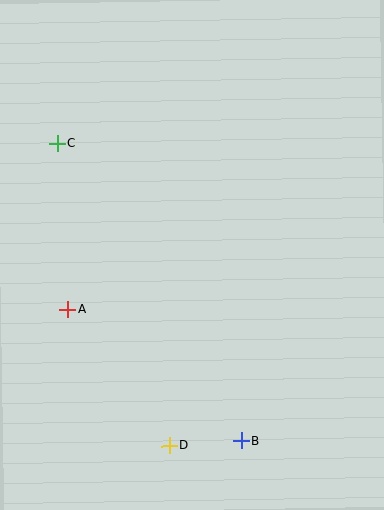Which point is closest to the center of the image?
Point A at (68, 309) is closest to the center.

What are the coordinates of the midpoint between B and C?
The midpoint between B and C is at (149, 292).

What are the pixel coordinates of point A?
Point A is at (68, 309).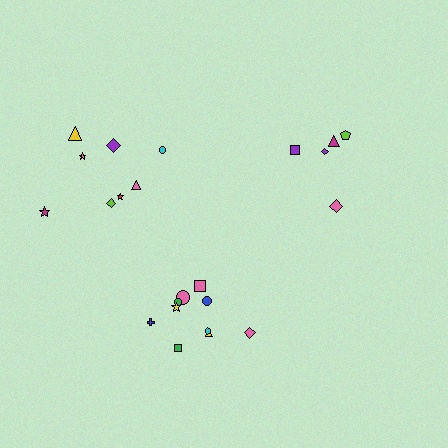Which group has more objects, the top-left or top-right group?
The top-left group.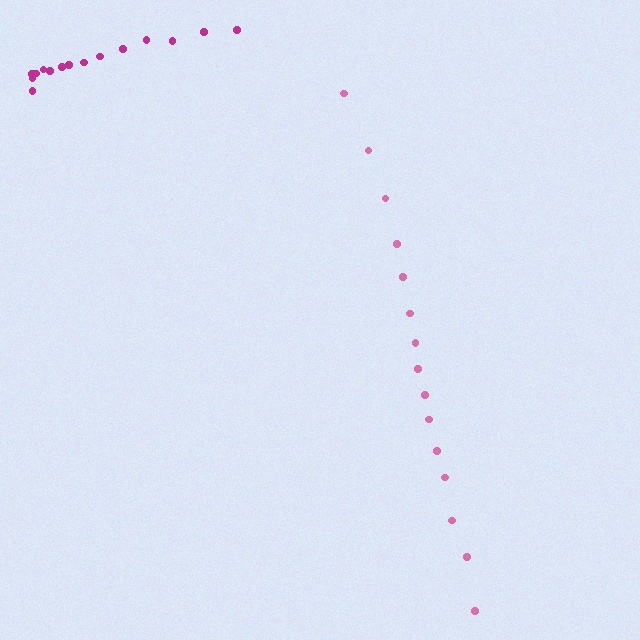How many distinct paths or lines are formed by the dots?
There are 2 distinct paths.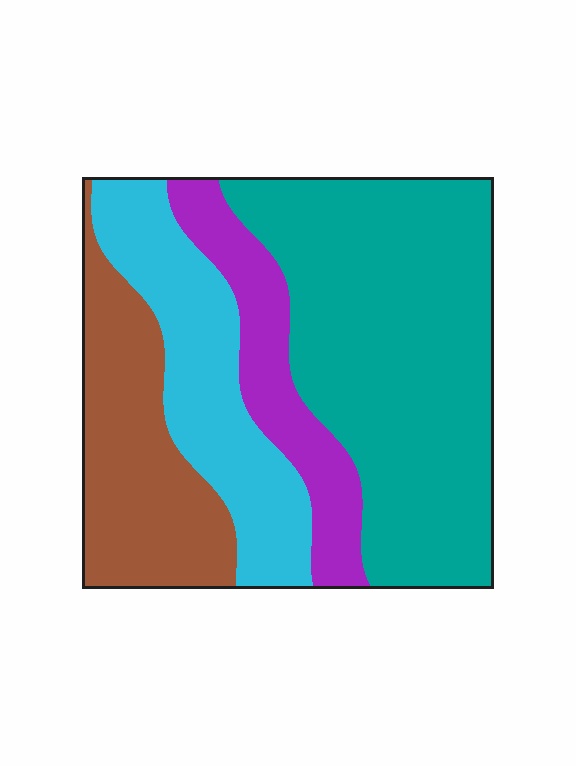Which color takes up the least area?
Purple, at roughly 15%.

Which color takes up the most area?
Teal, at roughly 45%.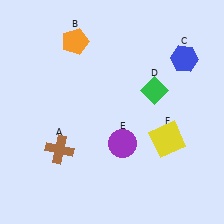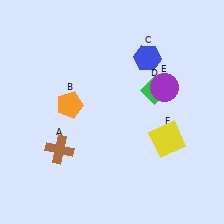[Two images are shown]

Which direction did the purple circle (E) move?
The purple circle (E) moved up.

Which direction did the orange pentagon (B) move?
The orange pentagon (B) moved down.